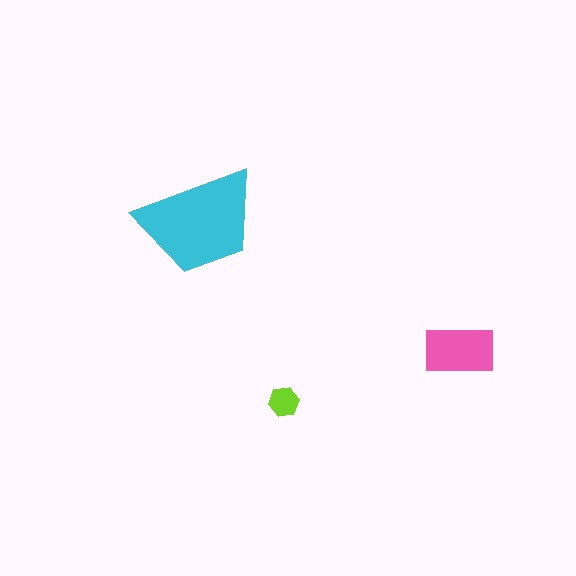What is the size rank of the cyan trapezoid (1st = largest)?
1st.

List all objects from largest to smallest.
The cyan trapezoid, the pink rectangle, the lime hexagon.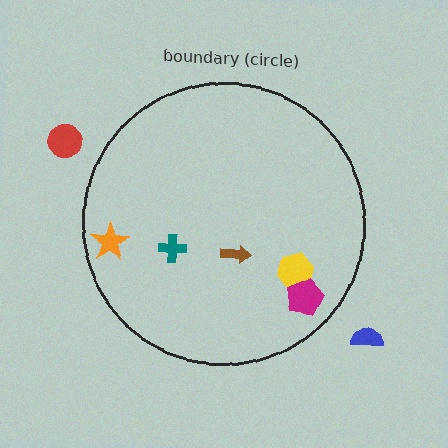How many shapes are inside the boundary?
5 inside, 2 outside.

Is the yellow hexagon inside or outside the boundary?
Inside.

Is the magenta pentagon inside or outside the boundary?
Inside.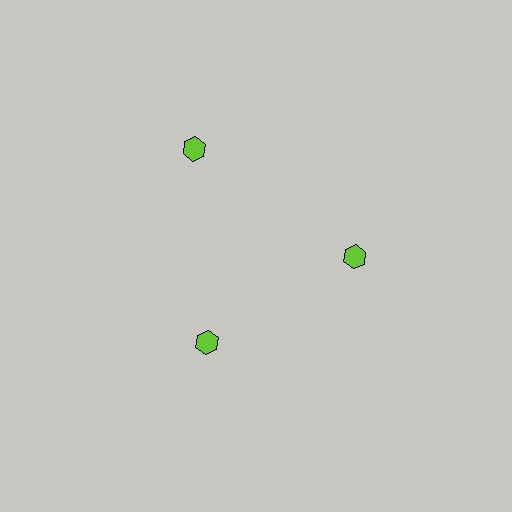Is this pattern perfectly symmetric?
No. The 3 lime hexagons are arranged in a ring, but one element near the 11 o'clock position is pushed outward from the center, breaking the 3-fold rotational symmetry.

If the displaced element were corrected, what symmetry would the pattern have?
It would have 3-fold rotational symmetry — the pattern would map onto itself every 120 degrees.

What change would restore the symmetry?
The symmetry would be restored by moving it inward, back onto the ring so that all 3 hexagons sit at equal angles and equal distance from the center.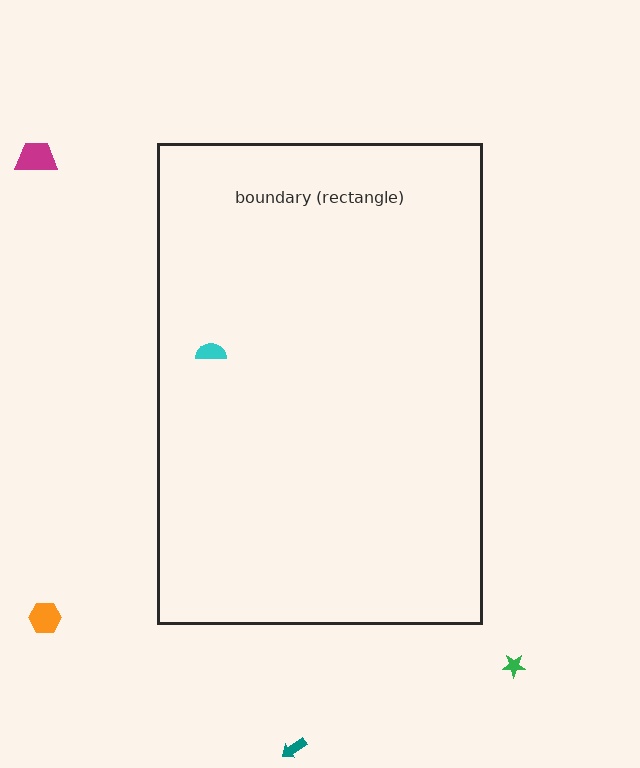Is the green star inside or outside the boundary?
Outside.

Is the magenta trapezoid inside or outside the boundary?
Outside.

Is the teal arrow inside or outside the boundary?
Outside.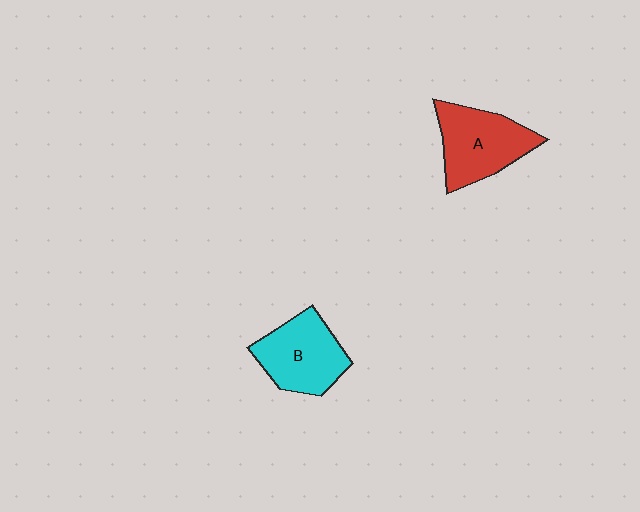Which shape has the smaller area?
Shape B (cyan).